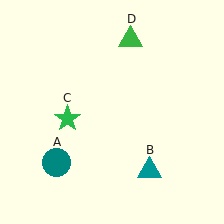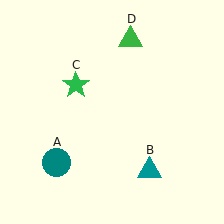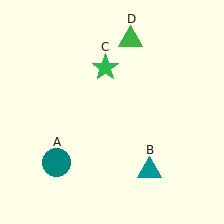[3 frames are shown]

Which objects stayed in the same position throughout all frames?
Teal circle (object A) and teal triangle (object B) and green triangle (object D) remained stationary.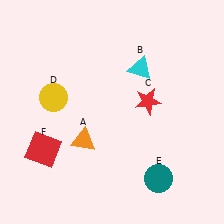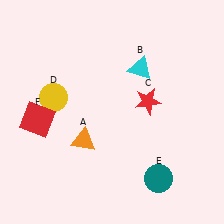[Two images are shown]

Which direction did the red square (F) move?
The red square (F) moved up.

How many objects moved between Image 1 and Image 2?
1 object moved between the two images.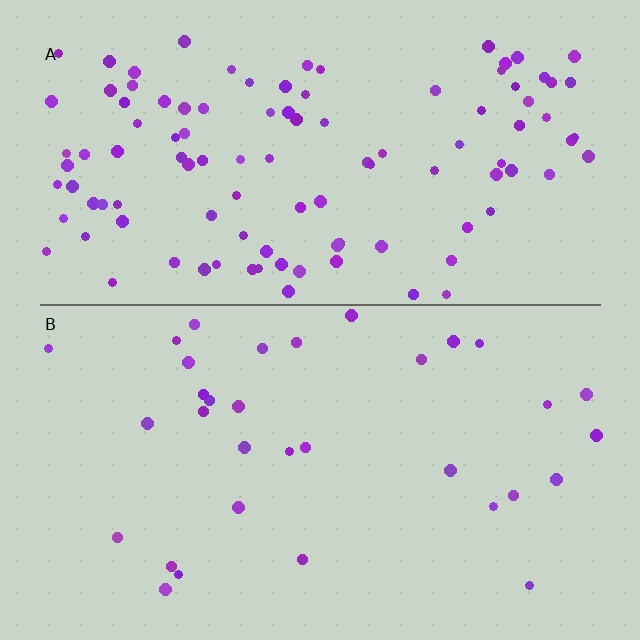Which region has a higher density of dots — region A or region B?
A (the top).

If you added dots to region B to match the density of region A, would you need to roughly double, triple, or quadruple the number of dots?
Approximately triple.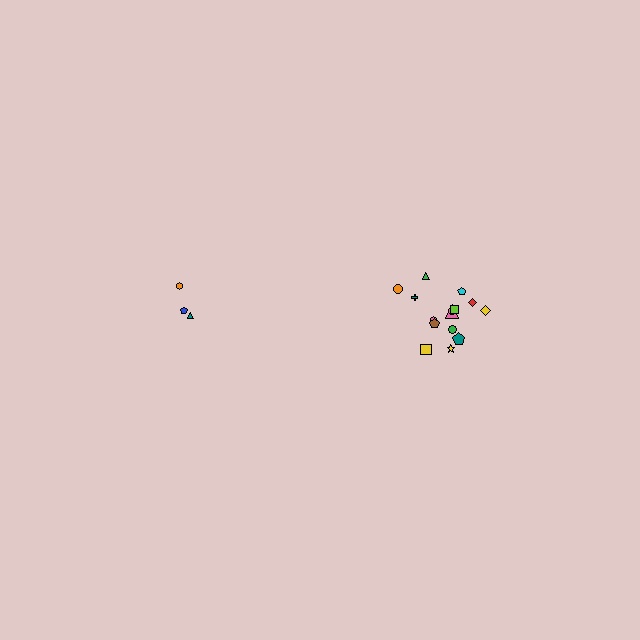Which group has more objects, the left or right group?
The right group.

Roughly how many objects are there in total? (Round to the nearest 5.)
Roughly 20 objects in total.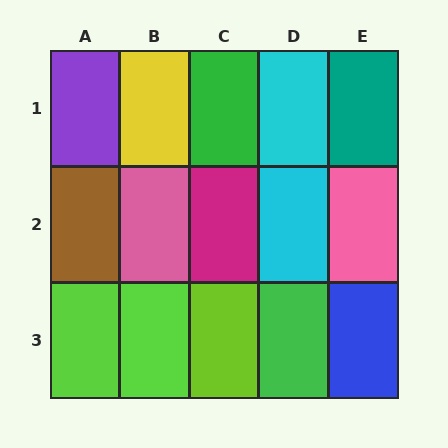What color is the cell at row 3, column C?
Lime.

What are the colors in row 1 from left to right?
Purple, yellow, green, cyan, teal.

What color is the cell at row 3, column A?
Lime.